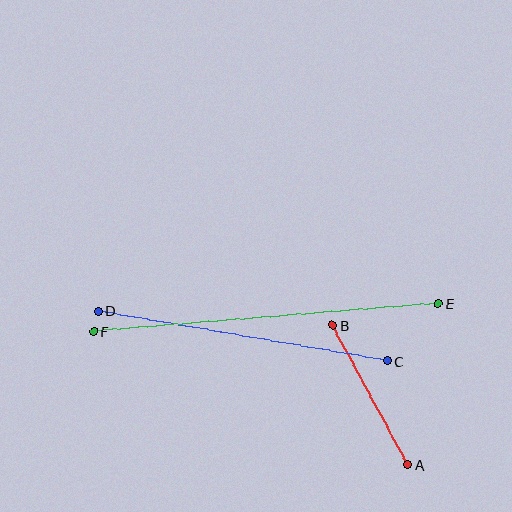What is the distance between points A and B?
The distance is approximately 158 pixels.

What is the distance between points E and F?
The distance is approximately 345 pixels.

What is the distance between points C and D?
The distance is approximately 293 pixels.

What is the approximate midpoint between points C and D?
The midpoint is at approximately (243, 336) pixels.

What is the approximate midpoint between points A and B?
The midpoint is at approximately (370, 395) pixels.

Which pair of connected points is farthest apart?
Points E and F are farthest apart.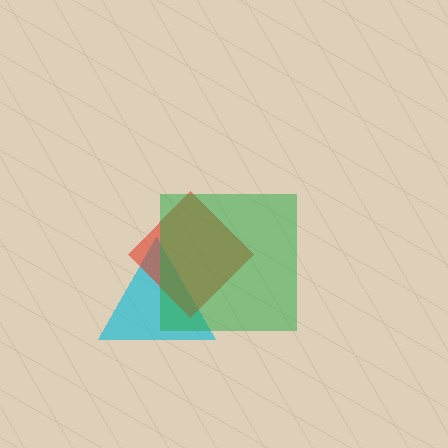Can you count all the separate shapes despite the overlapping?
Yes, there are 3 separate shapes.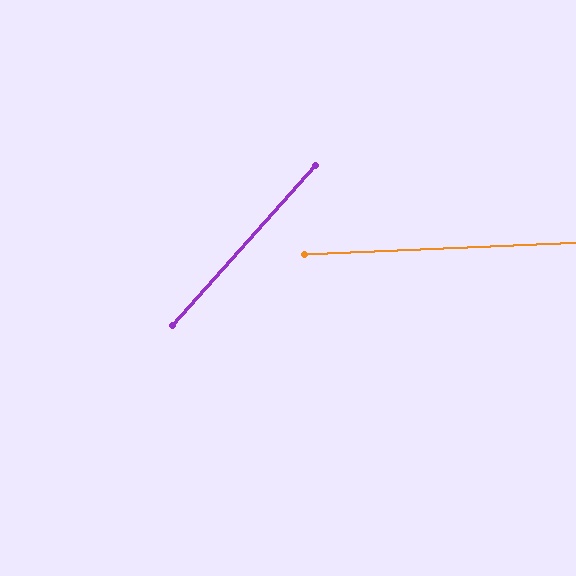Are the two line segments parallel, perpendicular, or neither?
Neither parallel nor perpendicular — they differ by about 46°.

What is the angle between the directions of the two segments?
Approximately 46 degrees.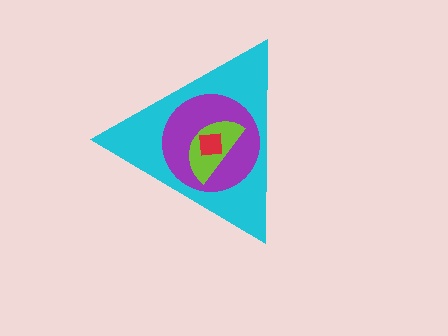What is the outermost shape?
The cyan triangle.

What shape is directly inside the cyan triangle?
The purple circle.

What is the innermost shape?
The red square.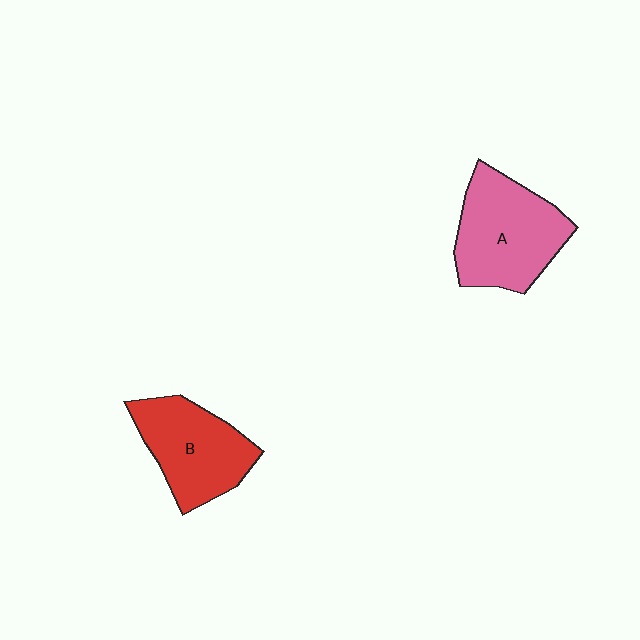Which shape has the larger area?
Shape A (pink).